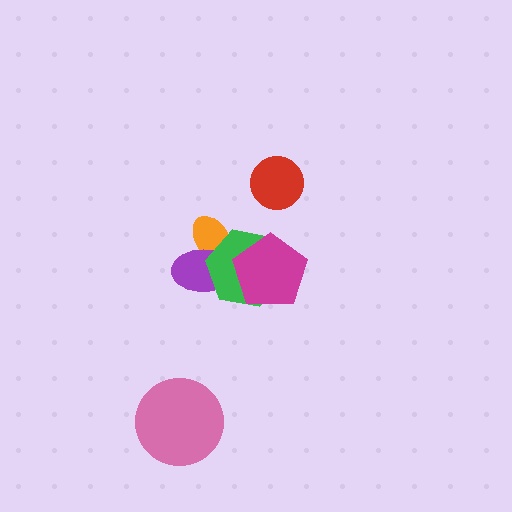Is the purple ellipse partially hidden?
Yes, it is partially covered by another shape.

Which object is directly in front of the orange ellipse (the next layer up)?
The purple ellipse is directly in front of the orange ellipse.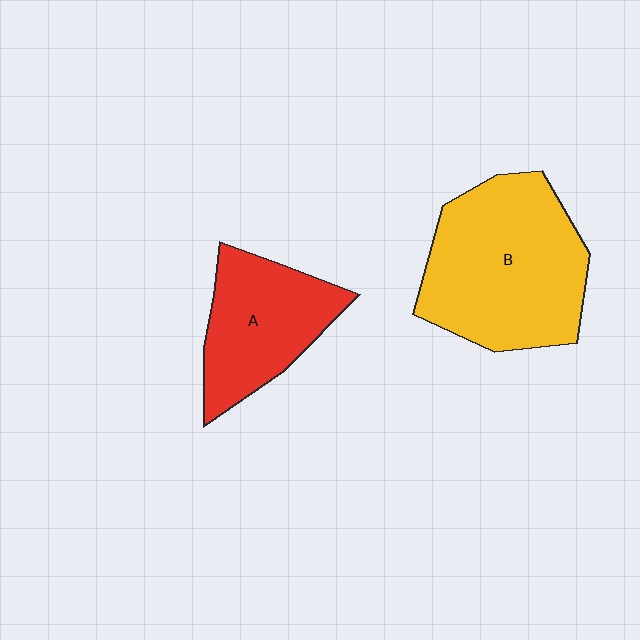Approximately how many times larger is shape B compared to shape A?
Approximately 1.6 times.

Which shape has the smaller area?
Shape A (red).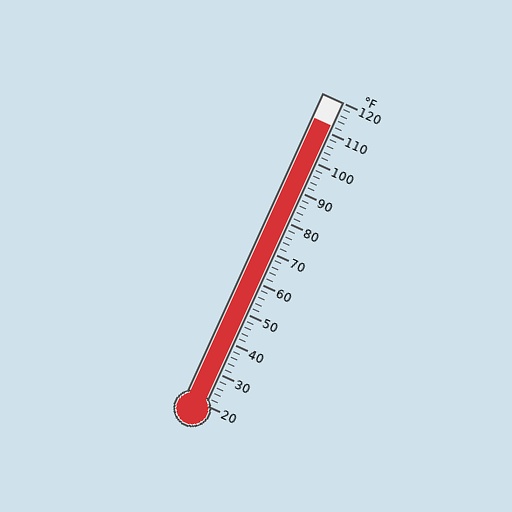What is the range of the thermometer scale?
The thermometer scale ranges from 20°F to 120°F.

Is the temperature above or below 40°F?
The temperature is above 40°F.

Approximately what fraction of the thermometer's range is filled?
The thermometer is filled to approximately 90% of its range.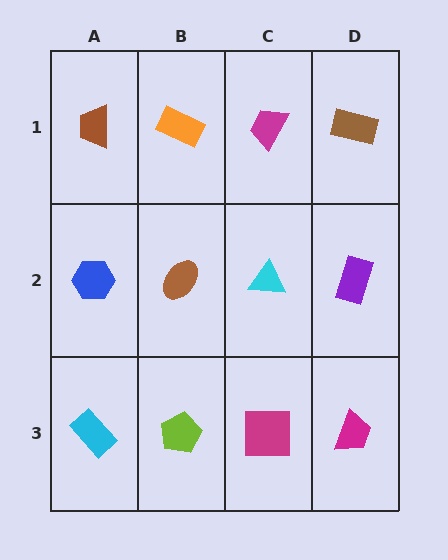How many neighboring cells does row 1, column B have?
3.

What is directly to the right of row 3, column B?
A magenta square.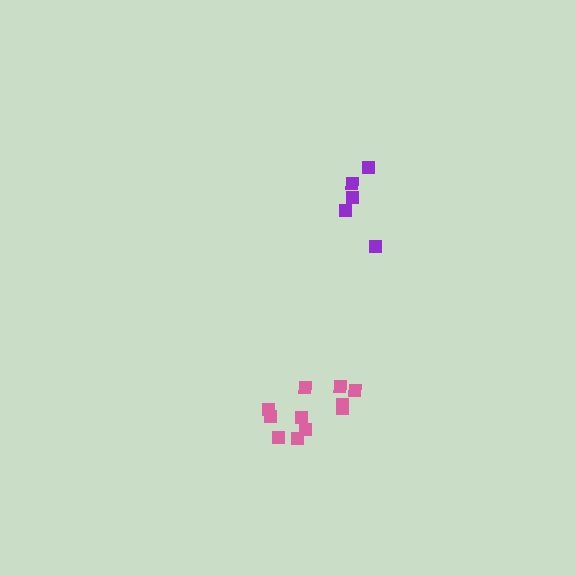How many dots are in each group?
Group 1: 5 dots, Group 2: 11 dots (16 total).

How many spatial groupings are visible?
There are 2 spatial groupings.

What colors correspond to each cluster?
The clusters are colored: purple, pink.